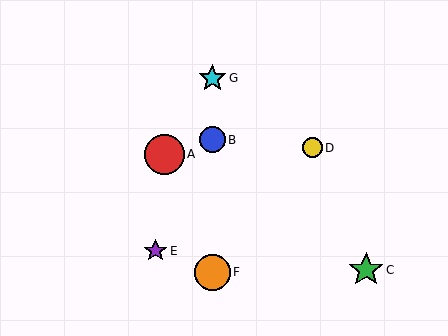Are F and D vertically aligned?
No, F is at x≈212 and D is at x≈312.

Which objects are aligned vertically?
Objects B, F, G are aligned vertically.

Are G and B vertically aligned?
Yes, both are at x≈212.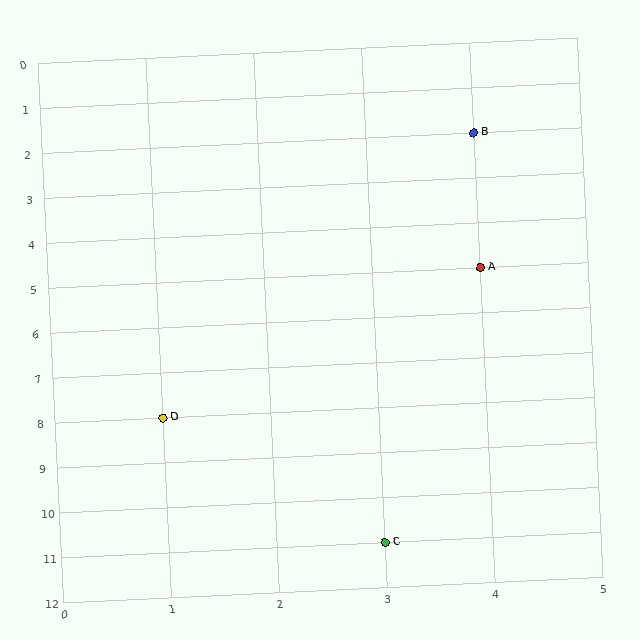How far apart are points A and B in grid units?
Points A and B are 3 rows apart.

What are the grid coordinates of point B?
Point B is at grid coordinates (4, 2).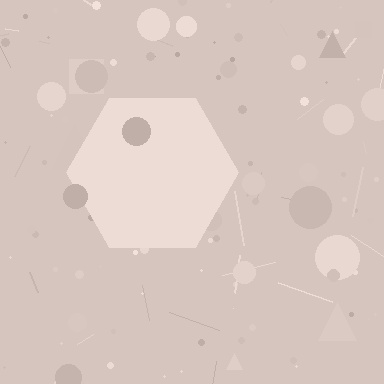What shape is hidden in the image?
A hexagon is hidden in the image.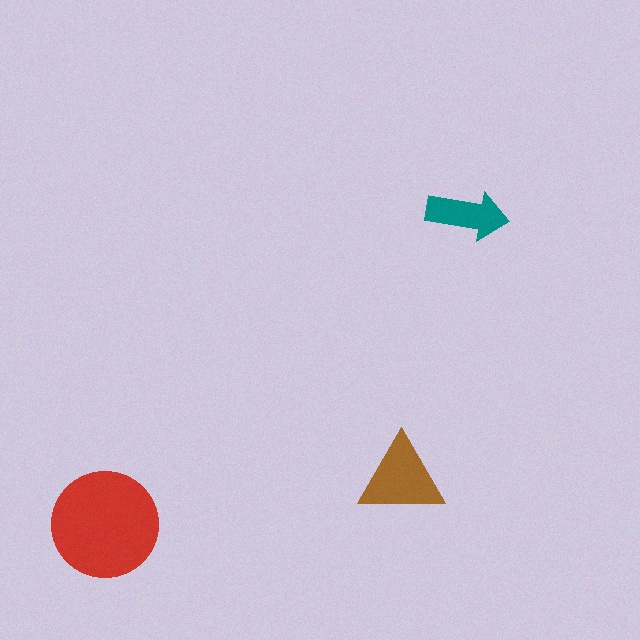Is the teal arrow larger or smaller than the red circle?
Smaller.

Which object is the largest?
The red circle.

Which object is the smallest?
The teal arrow.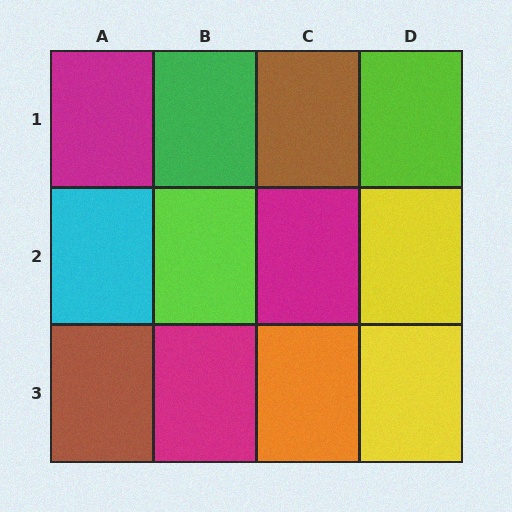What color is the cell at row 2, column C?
Magenta.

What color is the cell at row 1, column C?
Brown.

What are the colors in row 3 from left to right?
Brown, magenta, orange, yellow.